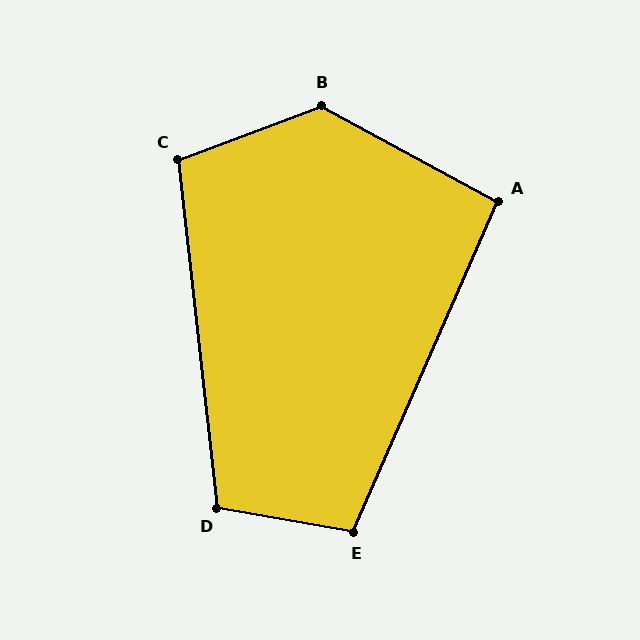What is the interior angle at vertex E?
Approximately 104 degrees (obtuse).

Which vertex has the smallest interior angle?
A, at approximately 95 degrees.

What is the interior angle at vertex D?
Approximately 106 degrees (obtuse).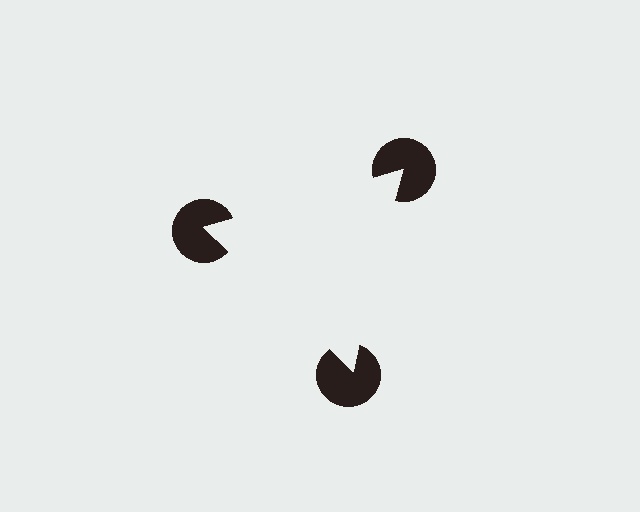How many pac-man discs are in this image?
There are 3 — one at each vertex of the illusory triangle.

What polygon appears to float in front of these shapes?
An illusory triangle — its edges are inferred from the aligned wedge cuts in the pac-man discs, not physically drawn.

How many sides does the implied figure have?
3 sides.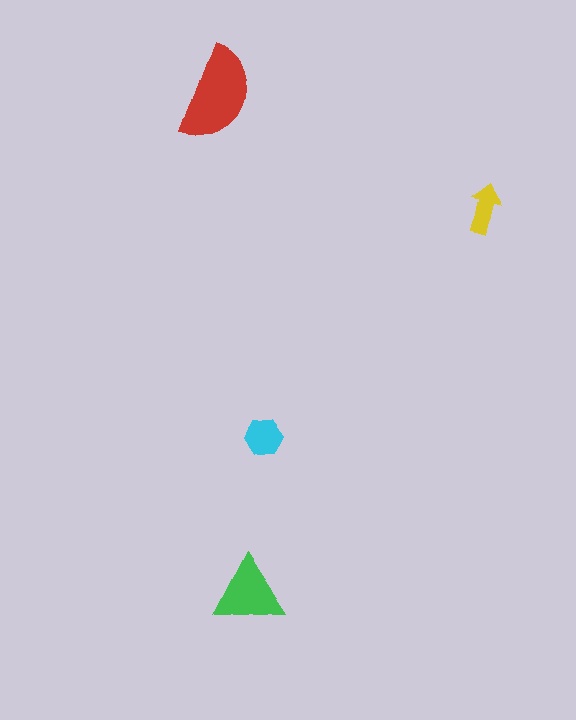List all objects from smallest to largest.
The yellow arrow, the cyan hexagon, the green triangle, the red semicircle.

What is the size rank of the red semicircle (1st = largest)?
1st.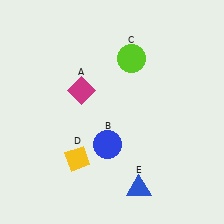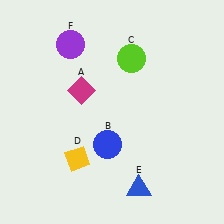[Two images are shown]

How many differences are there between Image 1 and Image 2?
There is 1 difference between the two images.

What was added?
A purple circle (F) was added in Image 2.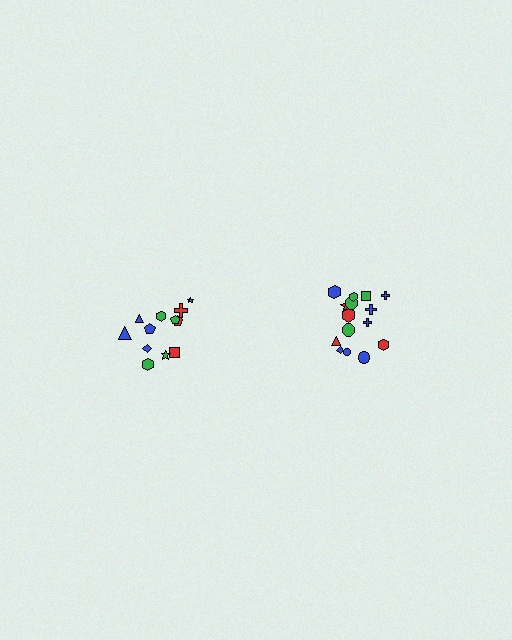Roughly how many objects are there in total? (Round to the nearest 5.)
Roughly 25 objects in total.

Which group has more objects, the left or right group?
The right group.